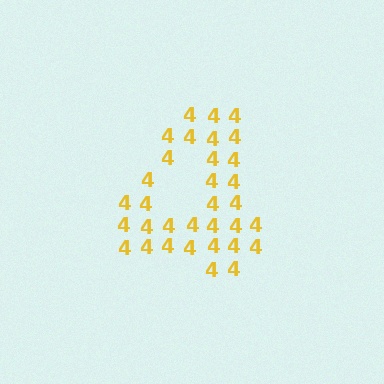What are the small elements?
The small elements are digit 4's.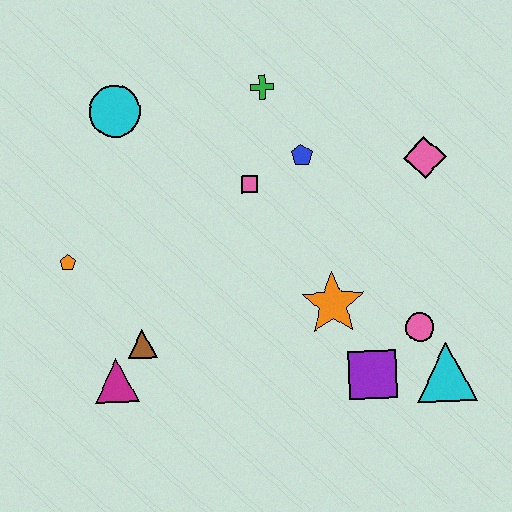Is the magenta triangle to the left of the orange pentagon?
No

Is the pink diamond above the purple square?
Yes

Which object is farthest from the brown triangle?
The pink diamond is farthest from the brown triangle.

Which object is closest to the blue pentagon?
The pink square is closest to the blue pentagon.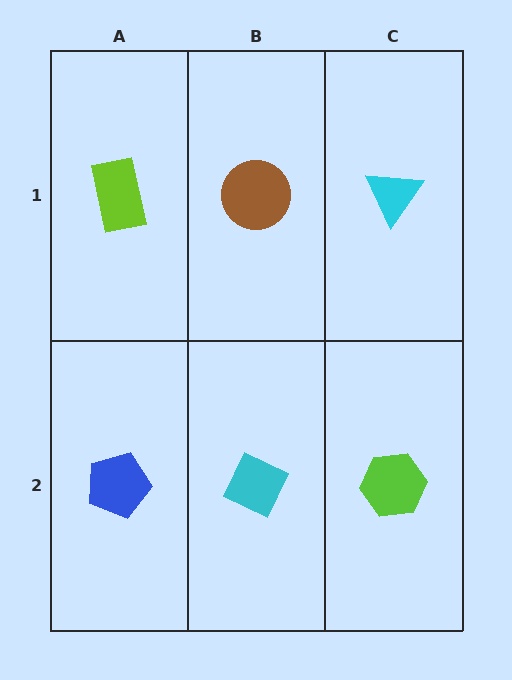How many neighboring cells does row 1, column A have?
2.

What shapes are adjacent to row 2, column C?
A cyan triangle (row 1, column C), a cyan diamond (row 2, column B).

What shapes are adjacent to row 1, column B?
A cyan diamond (row 2, column B), a lime rectangle (row 1, column A), a cyan triangle (row 1, column C).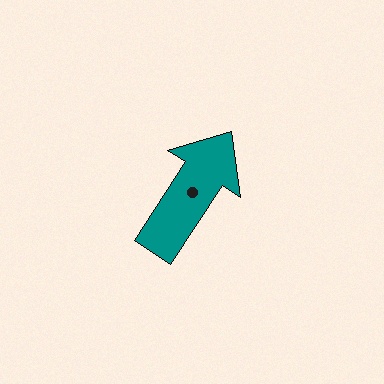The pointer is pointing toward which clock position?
Roughly 1 o'clock.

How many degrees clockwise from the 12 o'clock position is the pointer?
Approximately 33 degrees.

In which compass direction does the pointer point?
Northeast.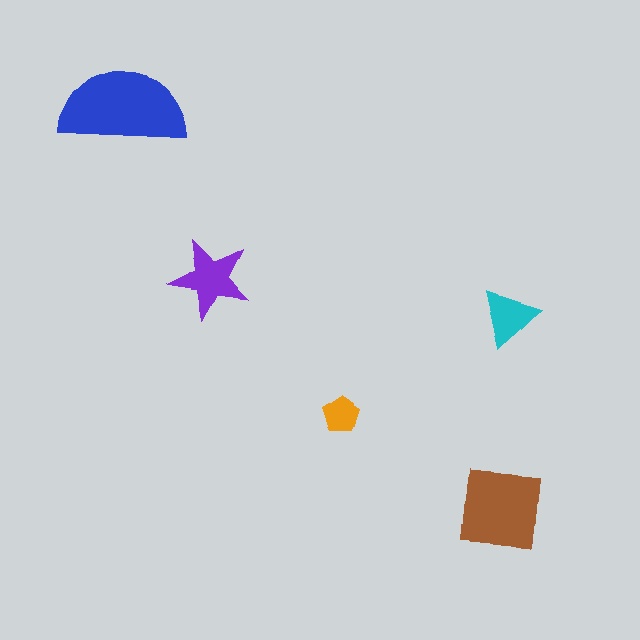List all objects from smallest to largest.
The orange pentagon, the cyan triangle, the purple star, the brown square, the blue semicircle.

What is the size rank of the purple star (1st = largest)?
3rd.